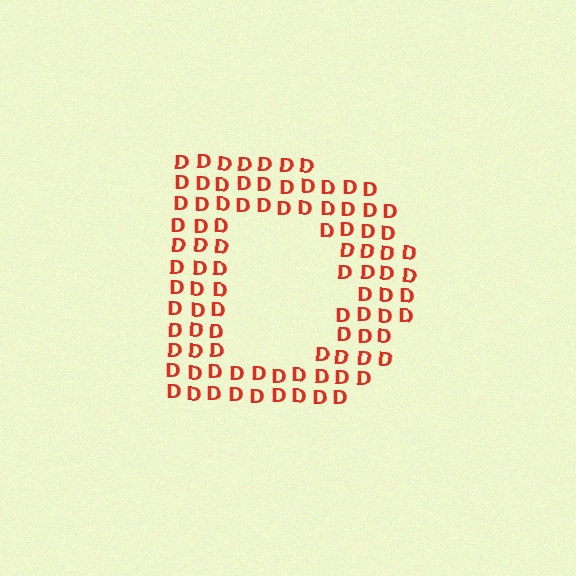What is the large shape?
The large shape is the letter D.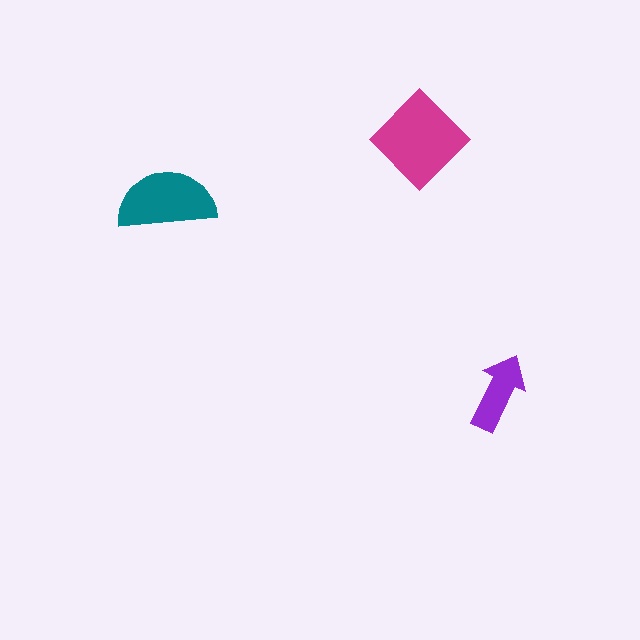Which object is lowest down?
The purple arrow is bottommost.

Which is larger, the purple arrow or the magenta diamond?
The magenta diamond.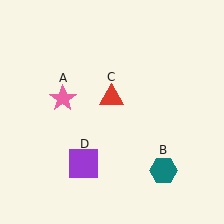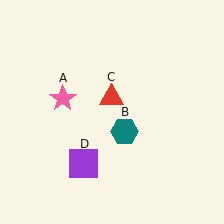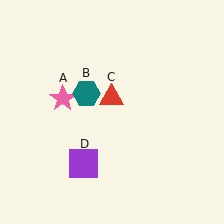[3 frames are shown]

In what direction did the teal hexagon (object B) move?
The teal hexagon (object B) moved up and to the left.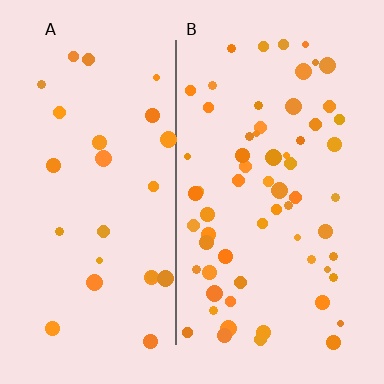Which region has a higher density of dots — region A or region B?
B (the right).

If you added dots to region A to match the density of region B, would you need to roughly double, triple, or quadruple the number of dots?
Approximately double.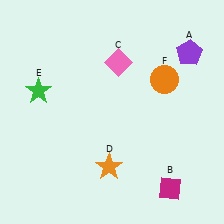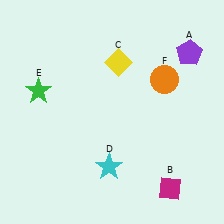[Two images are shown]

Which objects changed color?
C changed from pink to yellow. D changed from orange to cyan.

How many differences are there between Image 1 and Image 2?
There are 2 differences between the two images.